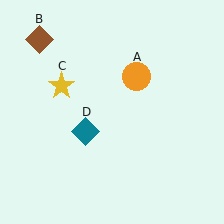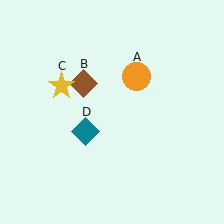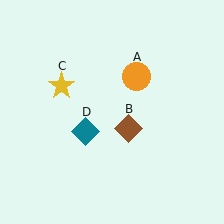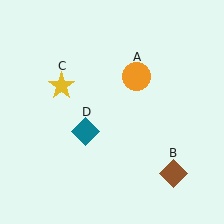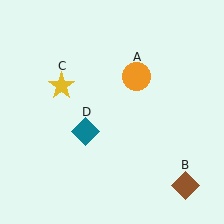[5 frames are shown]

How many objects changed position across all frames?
1 object changed position: brown diamond (object B).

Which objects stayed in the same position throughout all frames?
Orange circle (object A) and yellow star (object C) and teal diamond (object D) remained stationary.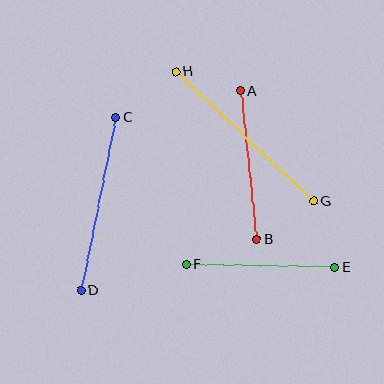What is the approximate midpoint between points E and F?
The midpoint is at approximately (260, 266) pixels.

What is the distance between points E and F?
The distance is approximately 149 pixels.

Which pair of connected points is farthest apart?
Points G and H are farthest apart.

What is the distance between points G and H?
The distance is approximately 189 pixels.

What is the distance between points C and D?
The distance is approximately 176 pixels.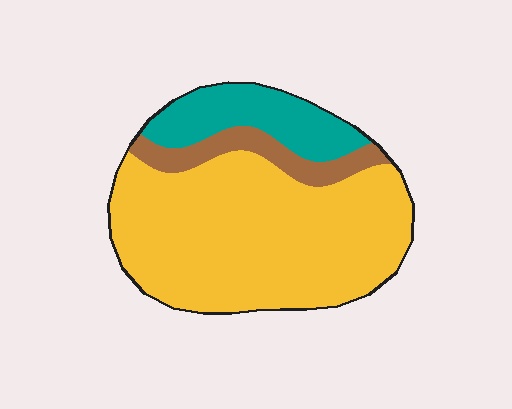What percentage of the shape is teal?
Teal covers roughly 20% of the shape.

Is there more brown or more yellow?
Yellow.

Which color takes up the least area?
Brown, at roughly 10%.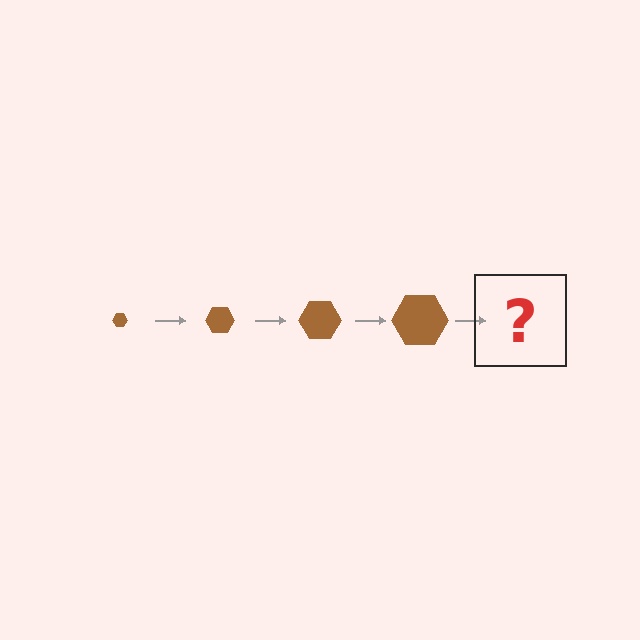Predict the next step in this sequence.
The next step is a brown hexagon, larger than the previous one.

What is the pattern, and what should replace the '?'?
The pattern is that the hexagon gets progressively larger each step. The '?' should be a brown hexagon, larger than the previous one.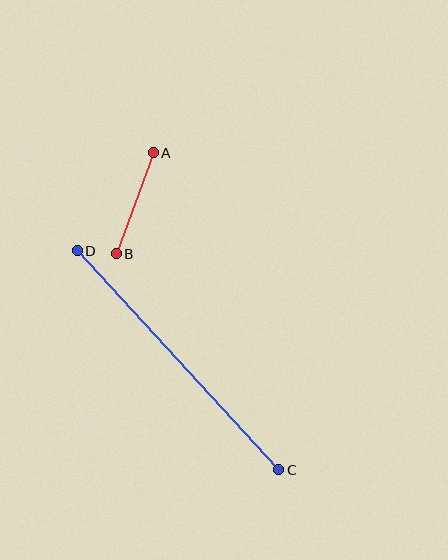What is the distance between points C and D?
The distance is approximately 297 pixels.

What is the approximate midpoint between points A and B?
The midpoint is at approximately (135, 203) pixels.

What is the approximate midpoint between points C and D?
The midpoint is at approximately (178, 360) pixels.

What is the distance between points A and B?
The distance is approximately 108 pixels.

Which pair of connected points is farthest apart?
Points C and D are farthest apart.